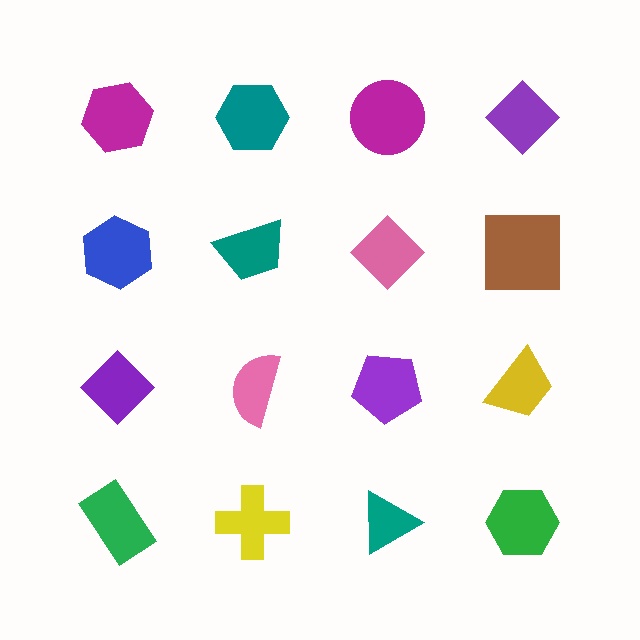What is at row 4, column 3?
A teal triangle.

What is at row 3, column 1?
A purple diamond.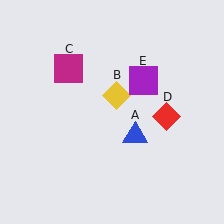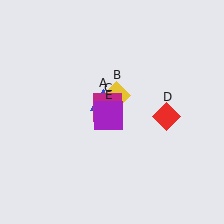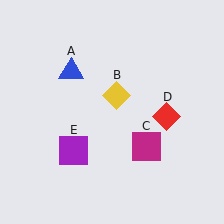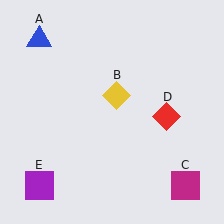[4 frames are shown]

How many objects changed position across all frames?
3 objects changed position: blue triangle (object A), magenta square (object C), purple square (object E).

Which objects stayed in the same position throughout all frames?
Yellow diamond (object B) and red diamond (object D) remained stationary.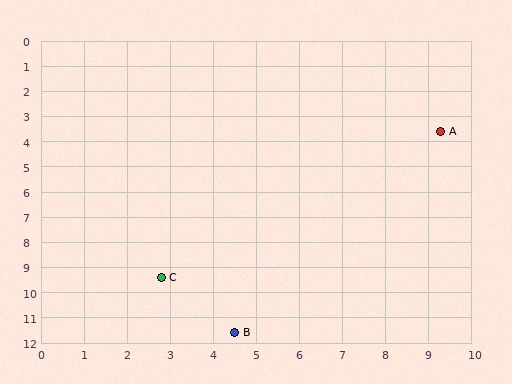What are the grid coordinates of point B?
Point B is at approximately (4.5, 11.6).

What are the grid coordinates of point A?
Point A is at approximately (9.3, 3.6).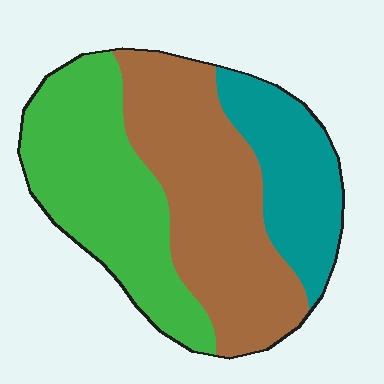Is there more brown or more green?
Brown.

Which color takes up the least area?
Teal, at roughly 20%.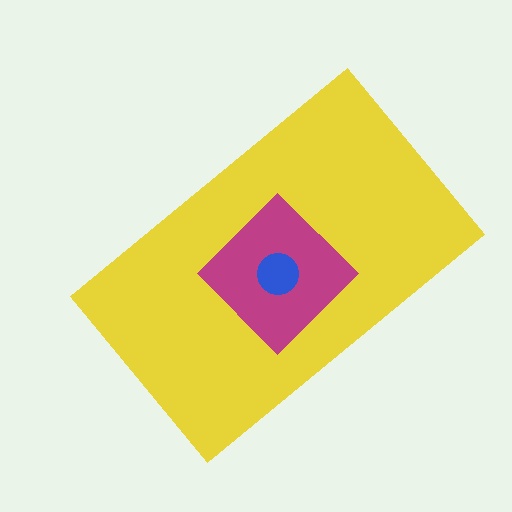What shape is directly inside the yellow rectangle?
The magenta diamond.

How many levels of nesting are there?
3.